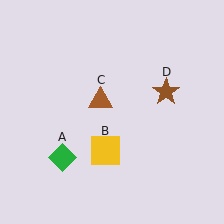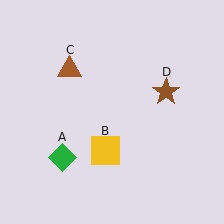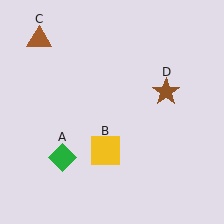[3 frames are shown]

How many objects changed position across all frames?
1 object changed position: brown triangle (object C).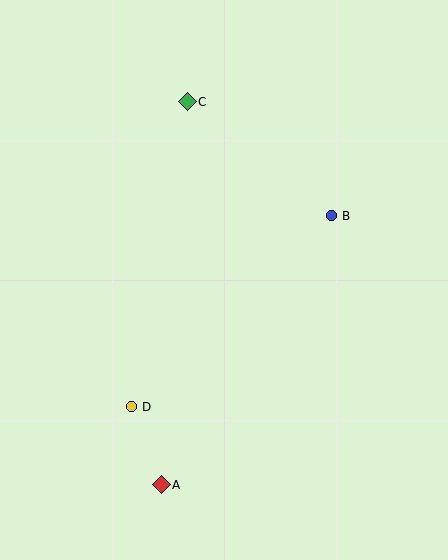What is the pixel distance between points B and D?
The distance between B and D is 276 pixels.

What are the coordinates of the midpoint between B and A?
The midpoint between B and A is at (246, 350).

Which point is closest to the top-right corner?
Point B is closest to the top-right corner.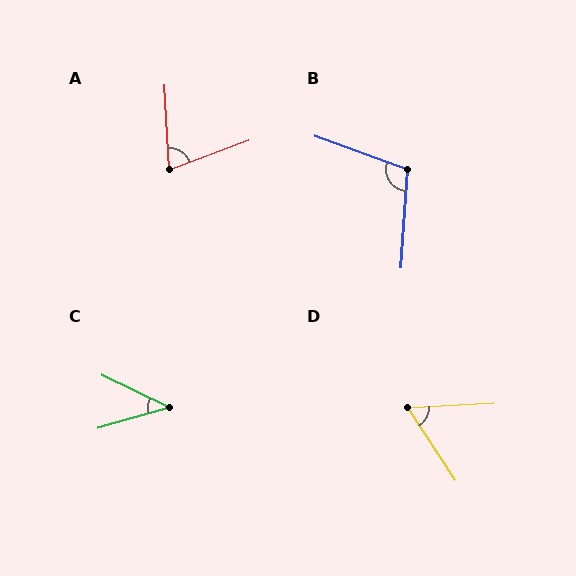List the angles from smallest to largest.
C (42°), D (60°), A (73°), B (106°).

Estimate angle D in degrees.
Approximately 60 degrees.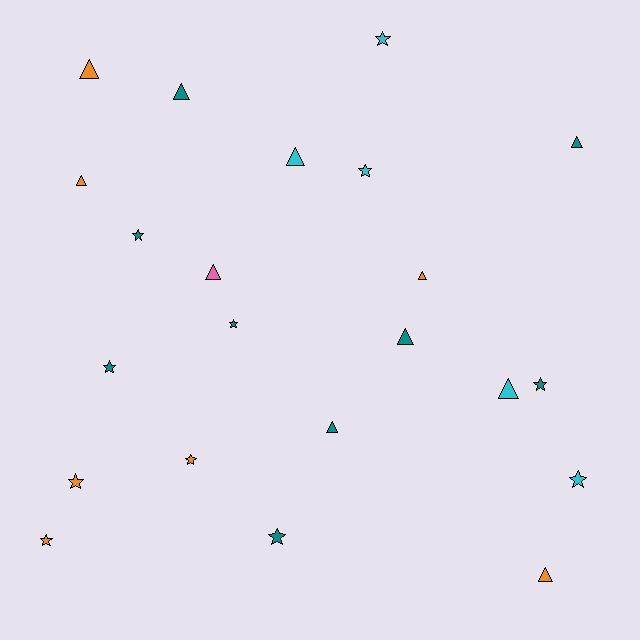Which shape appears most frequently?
Triangle, with 11 objects.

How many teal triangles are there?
There are 4 teal triangles.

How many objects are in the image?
There are 22 objects.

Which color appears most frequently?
Teal, with 9 objects.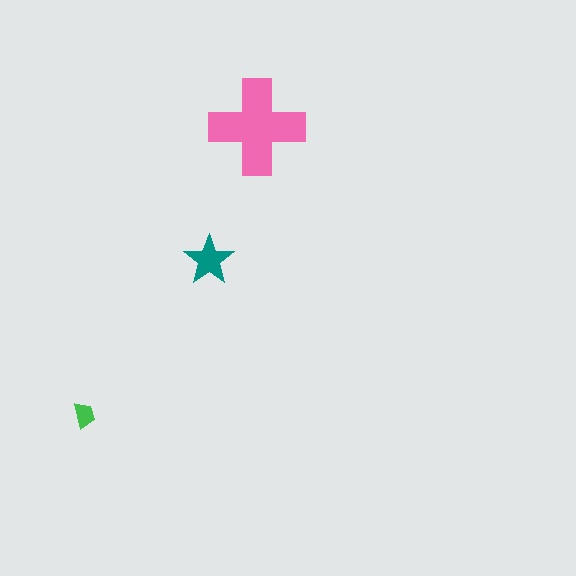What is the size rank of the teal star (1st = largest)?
2nd.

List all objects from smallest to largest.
The green trapezoid, the teal star, the pink cross.